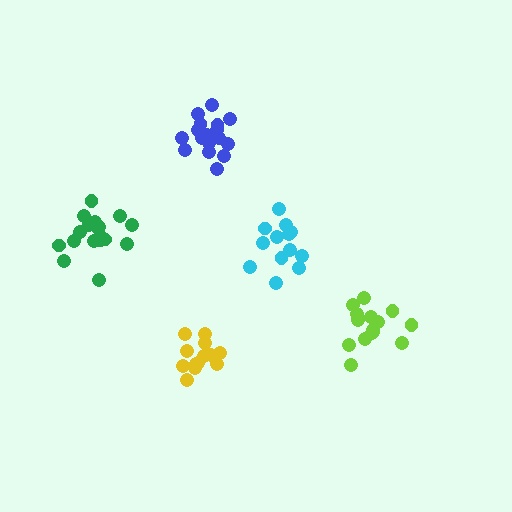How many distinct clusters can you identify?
There are 5 distinct clusters.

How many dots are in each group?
Group 1: 13 dots, Group 2: 17 dots, Group 3: 15 dots, Group 4: 18 dots, Group 5: 13 dots (76 total).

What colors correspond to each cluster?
The clusters are colored: cyan, blue, lime, green, yellow.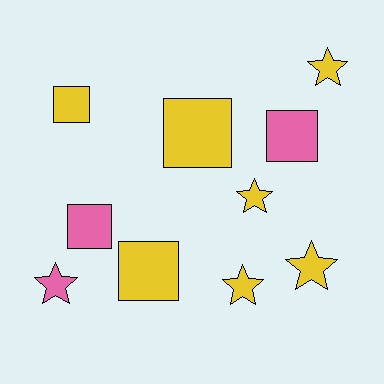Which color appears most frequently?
Yellow, with 7 objects.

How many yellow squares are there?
There are 3 yellow squares.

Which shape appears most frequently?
Star, with 5 objects.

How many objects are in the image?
There are 10 objects.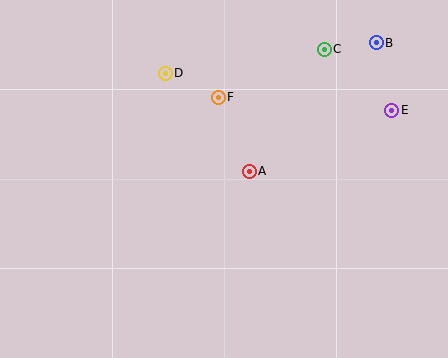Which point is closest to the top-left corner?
Point D is closest to the top-left corner.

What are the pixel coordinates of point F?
Point F is at (218, 97).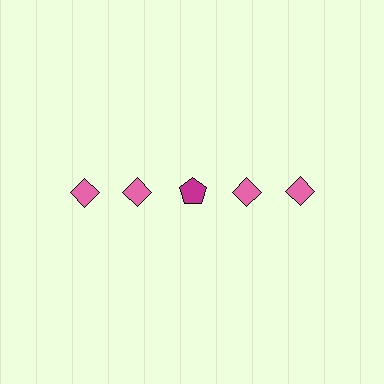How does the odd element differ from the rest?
It differs in both color (magenta instead of pink) and shape (pentagon instead of diamond).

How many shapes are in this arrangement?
There are 5 shapes arranged in a grid pattern.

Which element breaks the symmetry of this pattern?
The magenta pentagon in the top row, center column breaks the symmetry. All other shapes are pink diamonds.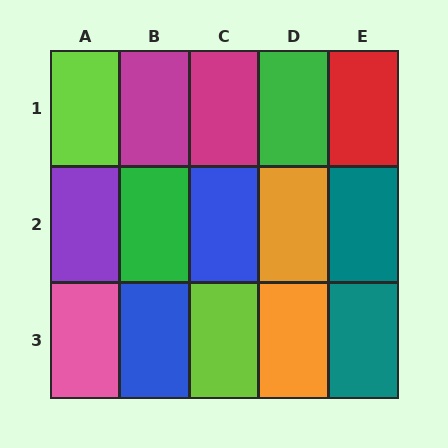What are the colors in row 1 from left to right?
Lime, magenta, magenta, green, red.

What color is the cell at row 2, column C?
Blue.